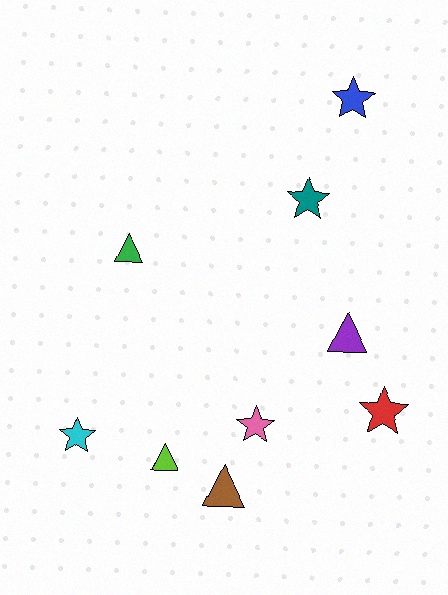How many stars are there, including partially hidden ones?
There are 5 stars.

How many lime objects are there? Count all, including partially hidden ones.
There is 1 lime object.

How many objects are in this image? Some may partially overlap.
There are 9 objects.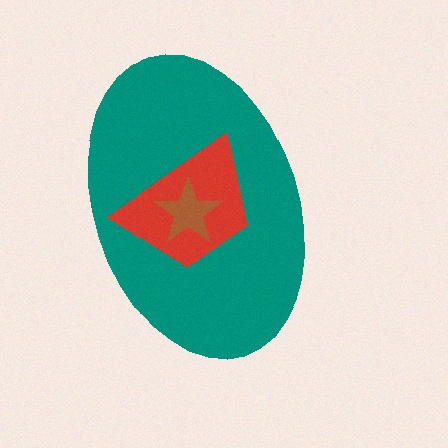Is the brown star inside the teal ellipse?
Yes.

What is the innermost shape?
The brown star.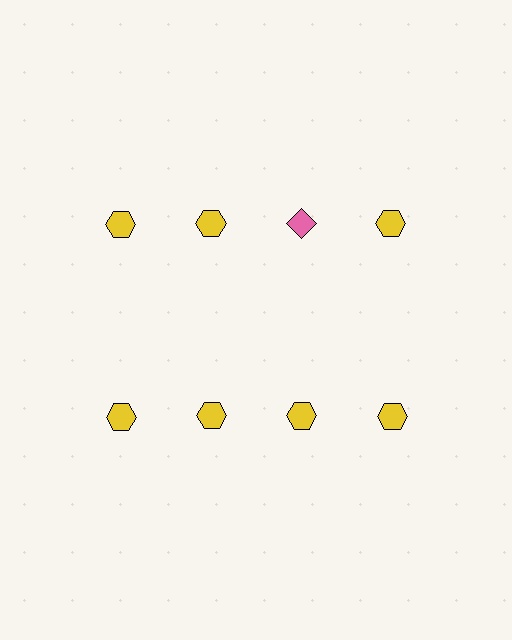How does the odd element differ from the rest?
It differs in both color (pink instead of yellow) and shape (diamond instead of hexagon).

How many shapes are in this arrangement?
There are 8 shapes arranged in a grid pattern.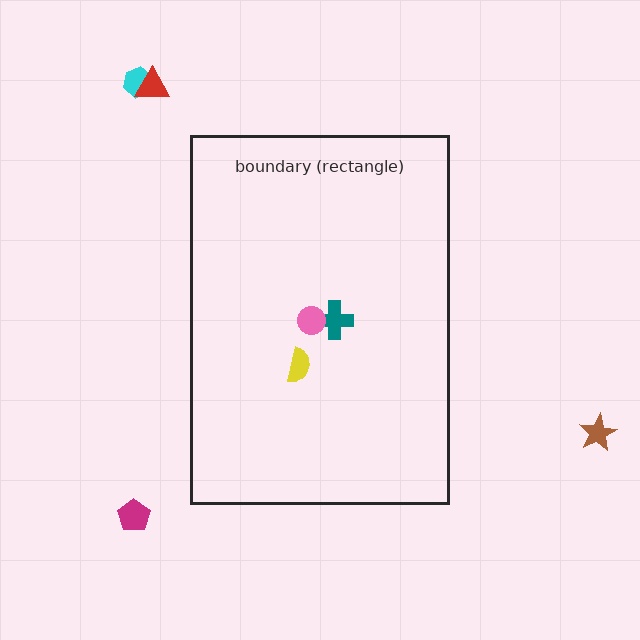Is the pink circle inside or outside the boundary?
Inside.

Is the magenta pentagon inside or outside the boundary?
Outside.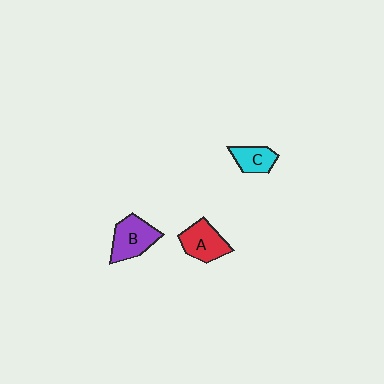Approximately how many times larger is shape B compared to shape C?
Approximately 1.5 times.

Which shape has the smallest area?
Shape C (cyan).